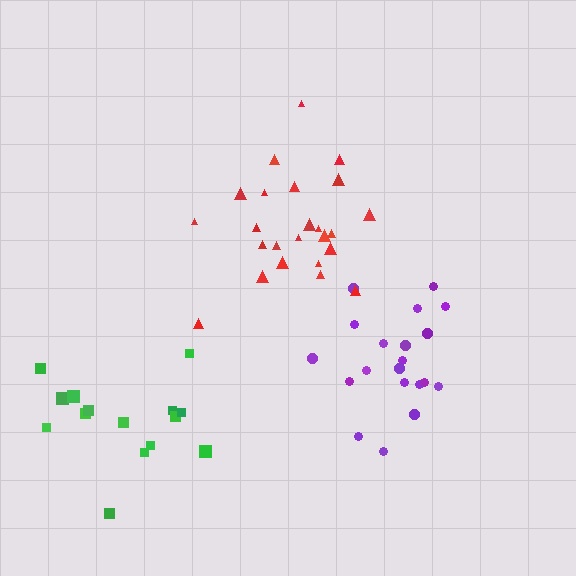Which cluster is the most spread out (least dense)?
Green.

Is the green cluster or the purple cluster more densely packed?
Purple.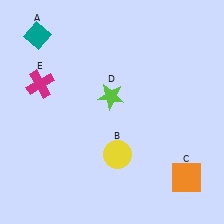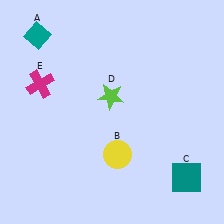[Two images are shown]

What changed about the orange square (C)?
In Image 1, C is orange. In Image 2, it changed to teal.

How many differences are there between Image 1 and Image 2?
There is 1 difference between the two images.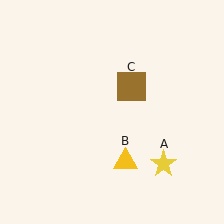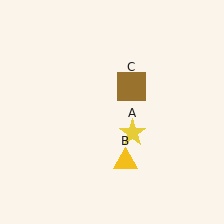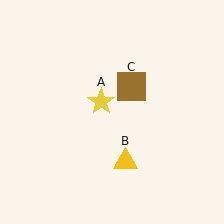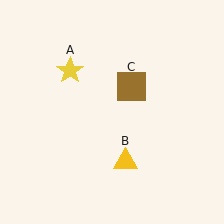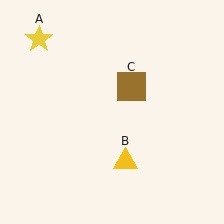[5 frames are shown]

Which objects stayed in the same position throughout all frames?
Yellow triangle (object B) and brown square (object C) remained stationary.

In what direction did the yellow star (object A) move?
The yellow star (object A) moved up and to the left.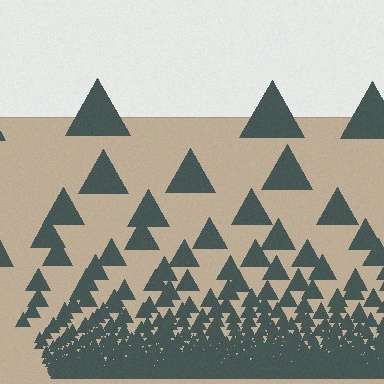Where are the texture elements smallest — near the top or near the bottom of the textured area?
Near the bottom.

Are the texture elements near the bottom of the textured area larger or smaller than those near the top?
Smaller. The gradient is inverted — elements near the bottom are smaller and denser.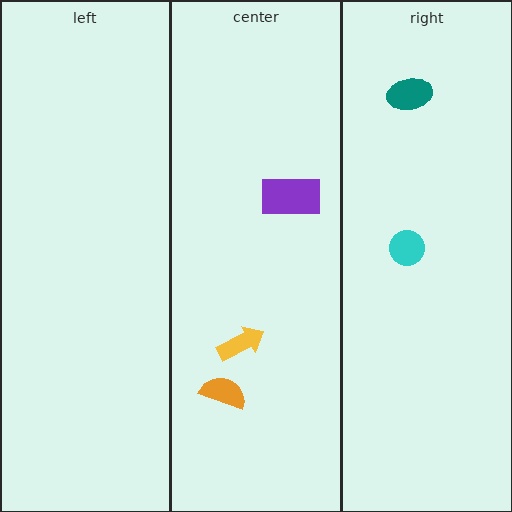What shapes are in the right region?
The cyan circle, the teal ellipse.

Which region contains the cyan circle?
The right region.